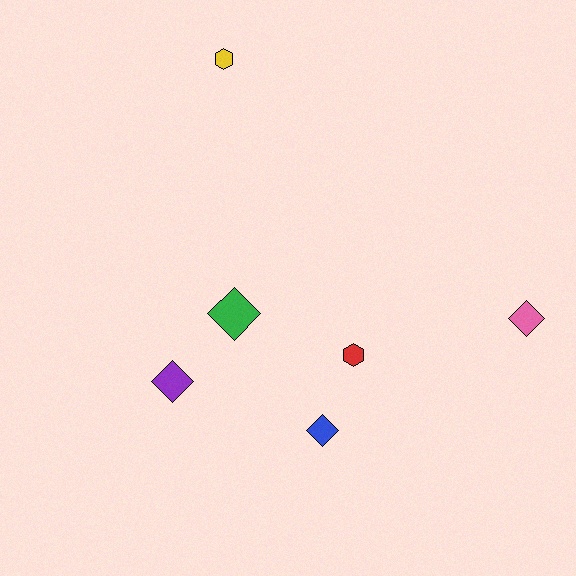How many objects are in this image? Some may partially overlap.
There are 6 objects.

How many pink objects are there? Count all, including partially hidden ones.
There is 1 pink object.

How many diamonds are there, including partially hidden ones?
There are 4 diamonds.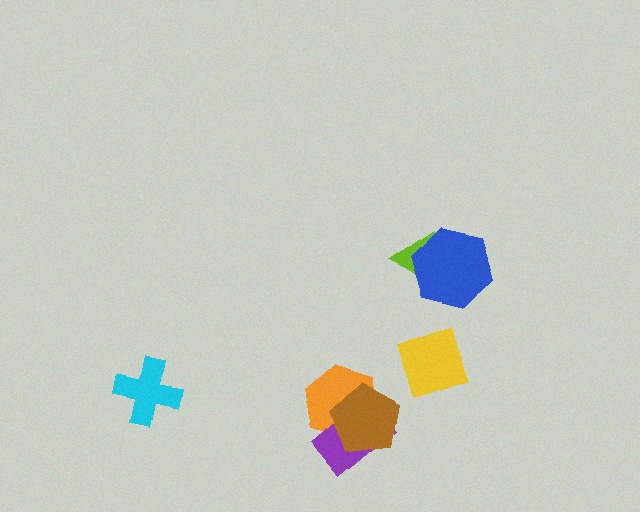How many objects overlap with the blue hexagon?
1 object overlaps with the blue hexagon.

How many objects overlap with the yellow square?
0 objects overlap with the yellow square.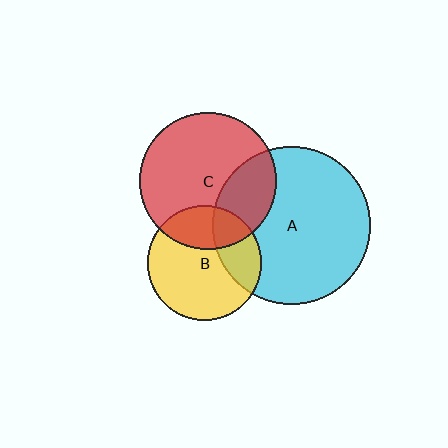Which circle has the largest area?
Circle A (cyan).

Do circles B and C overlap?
Yes.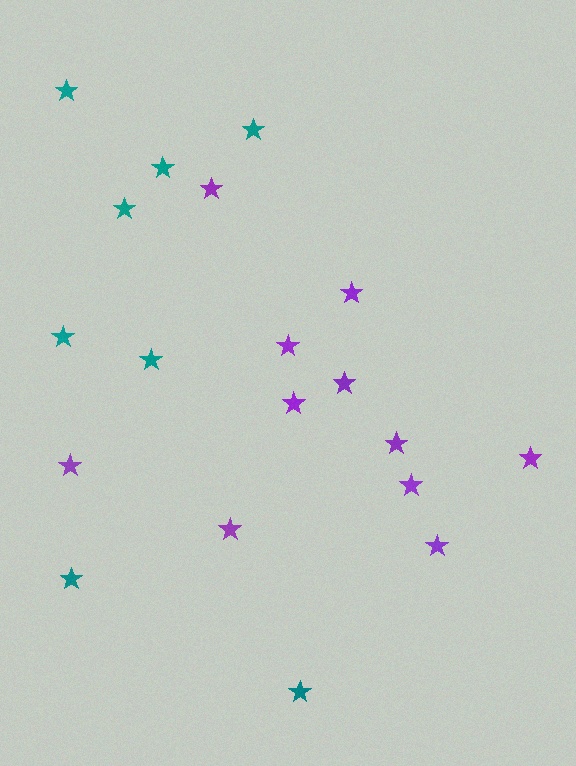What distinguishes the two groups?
There are 2 groups: one group of teal stars (8) and one group of purple stars (11).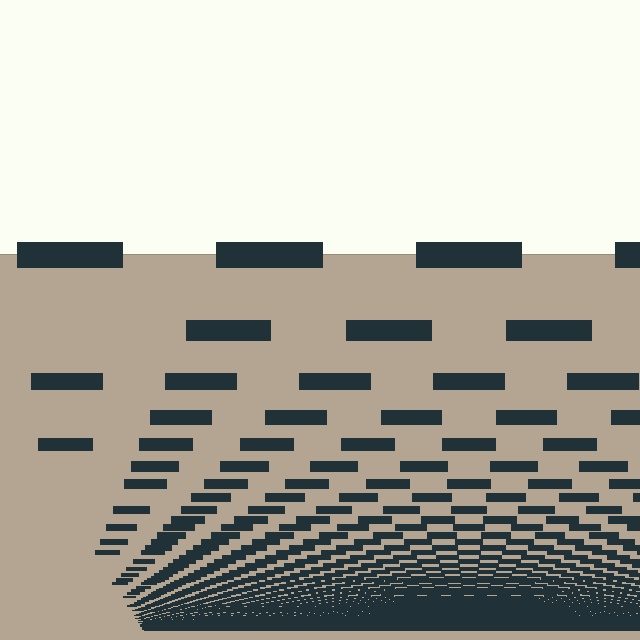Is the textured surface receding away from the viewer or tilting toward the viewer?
The surface appears to tilt toward the viewer. Texture elements get larger and sparser toward the top.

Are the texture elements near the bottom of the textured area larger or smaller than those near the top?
Smaller. The gradient is inverted — elements near the bottom are smaller and denser.